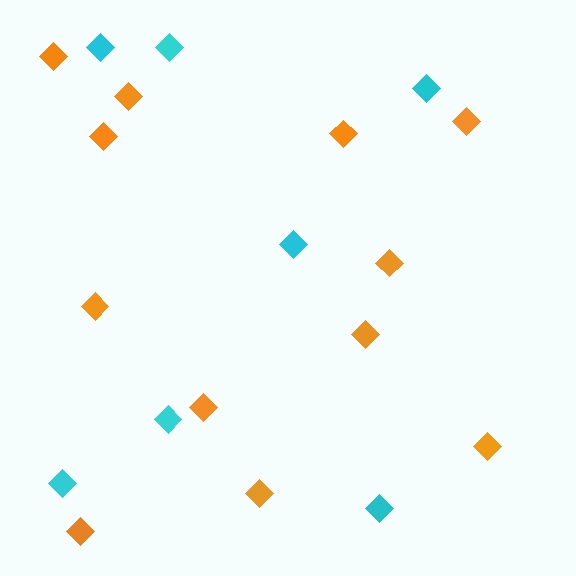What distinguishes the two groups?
There are 2 groups: one group of orange diamonds (12) and one group of cyan diamonds (7).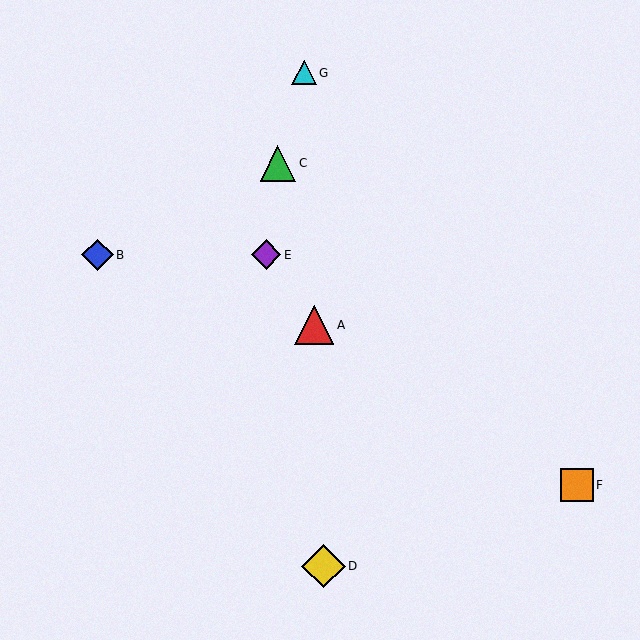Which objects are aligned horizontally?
Objects B, E are aligned horizontally.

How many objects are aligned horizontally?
2 objects (B, E) are aligned horizontally.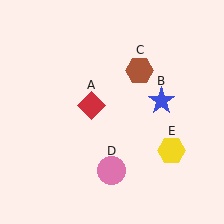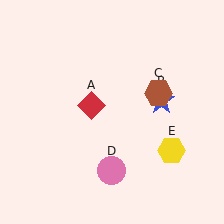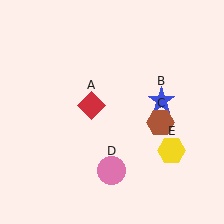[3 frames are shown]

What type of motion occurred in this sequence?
The brown hexagon (object C) rotated clockwise around the center of the scene.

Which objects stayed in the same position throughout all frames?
Red diamond (object A) and blue star (object B) and pink circle (object D) and yellow hexagon (object E) remained stationary.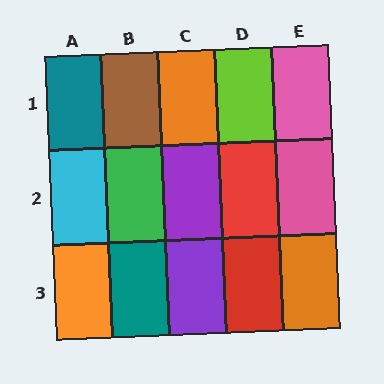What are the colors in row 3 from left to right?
Orange, teal, purple, red, orange.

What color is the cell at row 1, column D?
Lime.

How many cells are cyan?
1 cell is cyan.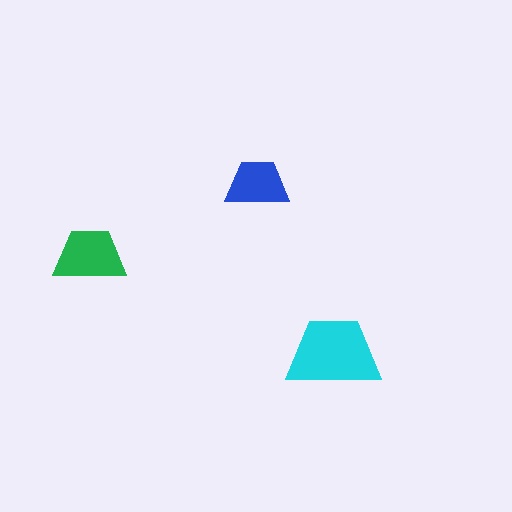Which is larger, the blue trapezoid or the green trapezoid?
The green one.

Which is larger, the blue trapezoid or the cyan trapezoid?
The cyan one.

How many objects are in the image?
There are 3 objects in the image.